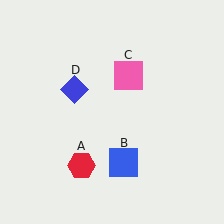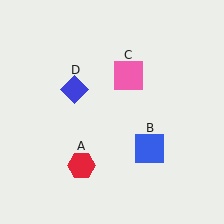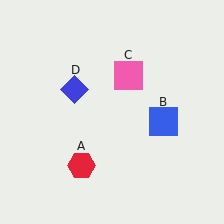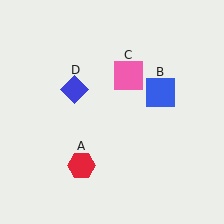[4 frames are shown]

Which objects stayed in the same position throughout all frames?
Red hexagon (object A) and pink square (object C) and blue diamond (object D) remained stationary.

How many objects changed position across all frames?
1 object changed position: blue square (object B).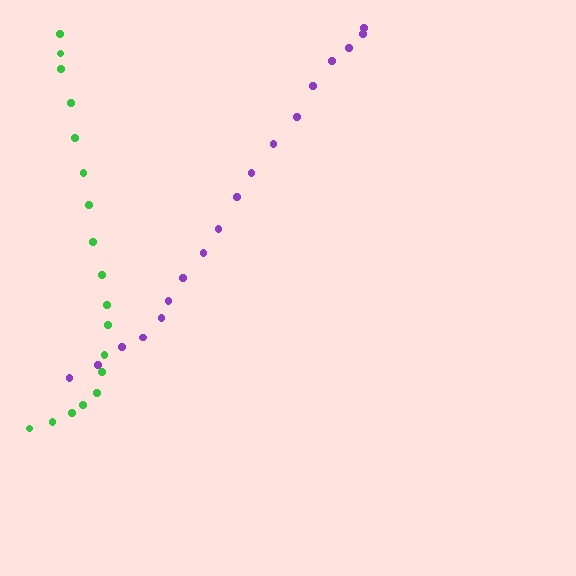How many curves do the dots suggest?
There are 2 distinct paths.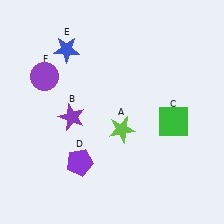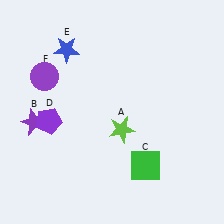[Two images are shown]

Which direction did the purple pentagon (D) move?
The purple pentagon (D) moved up.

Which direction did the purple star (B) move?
The purple star (B) moved left.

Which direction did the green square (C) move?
The green square (C) moved down.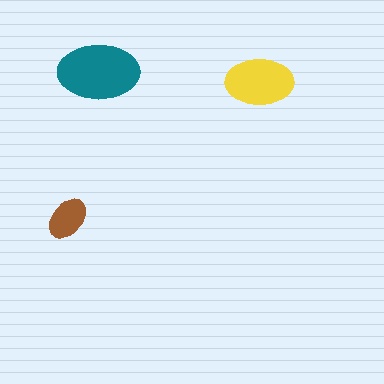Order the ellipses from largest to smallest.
the teal one, the yellow one, the brown one.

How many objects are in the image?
There are 3 objects in the image.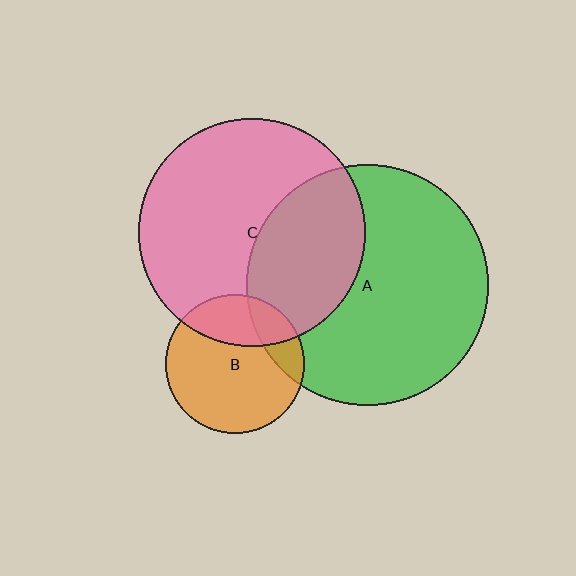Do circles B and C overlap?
Yes.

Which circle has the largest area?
Circle A (green).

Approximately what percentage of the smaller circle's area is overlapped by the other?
Approximately 25%.